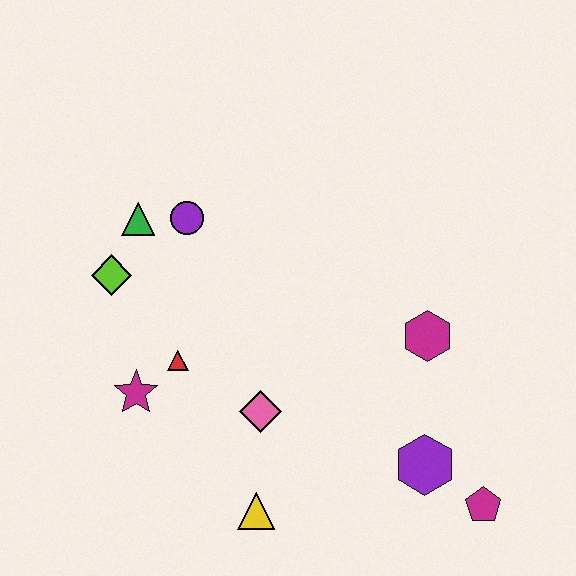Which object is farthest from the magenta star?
The magenta pentagon is farthest from the magenta star.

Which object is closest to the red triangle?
The magenta star is closest to the red triangle.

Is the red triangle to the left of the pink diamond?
Yes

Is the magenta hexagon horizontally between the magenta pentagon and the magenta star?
Yes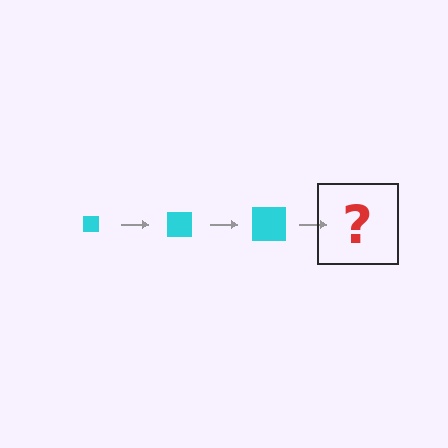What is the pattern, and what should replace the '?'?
The pattern is that the square gets progressively larger each step. The '?' should be a cyan square, larger than the previous one.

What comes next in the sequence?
The next element should be a cyan square, larger than the previous one.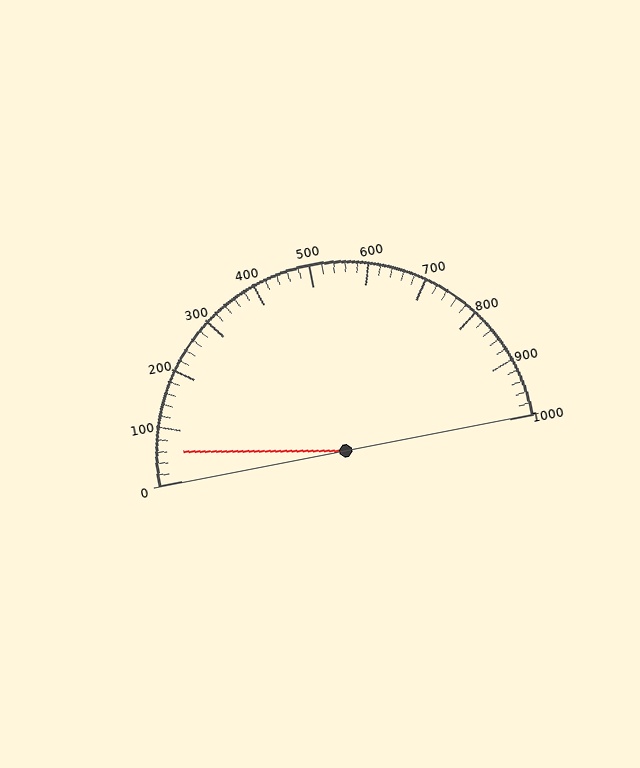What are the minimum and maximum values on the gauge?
The gauge ranges from 0 to 1000.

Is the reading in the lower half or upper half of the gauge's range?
The reading is in the lower half of the range (0 to 1000).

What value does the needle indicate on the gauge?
The needle indicates approximately 60.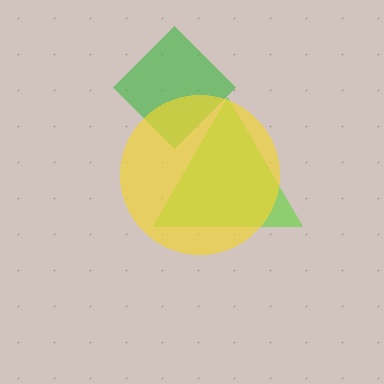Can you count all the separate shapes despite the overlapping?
Yes, there are 3 separate shapes.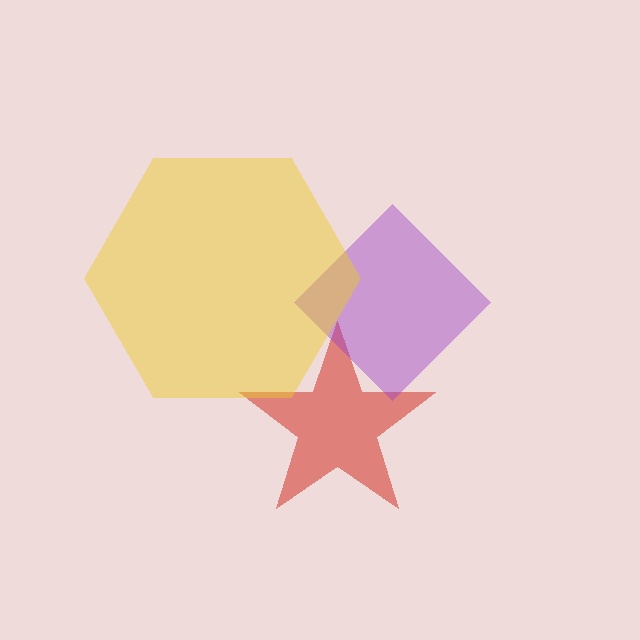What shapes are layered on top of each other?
The layered shapes are: a red star, a purple diamond, a yellow hexagon.